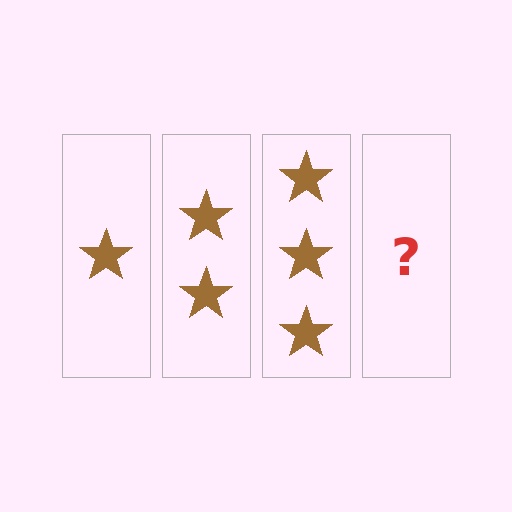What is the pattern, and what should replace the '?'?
The pattern is that each step adds one more star. The '?' should be 4 stars.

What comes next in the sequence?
The next element should be 4 stars.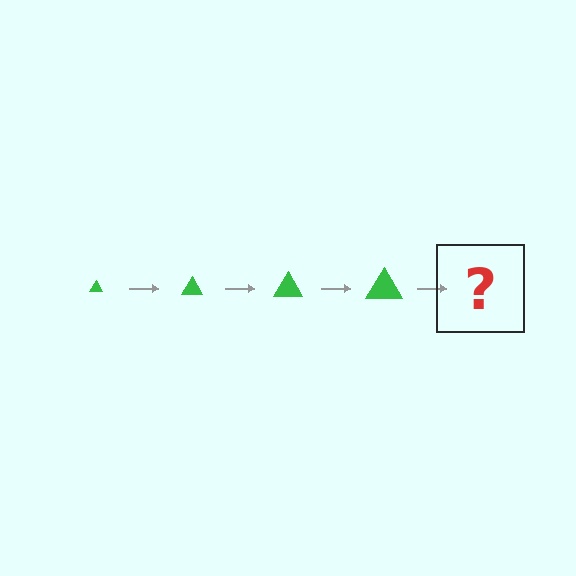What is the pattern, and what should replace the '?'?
The pattern is that the triangle gets progressively larger each step. The '?' should be a green triangle, larger than the previous one.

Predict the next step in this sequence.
The next step is a green triangle, larger than the previous one.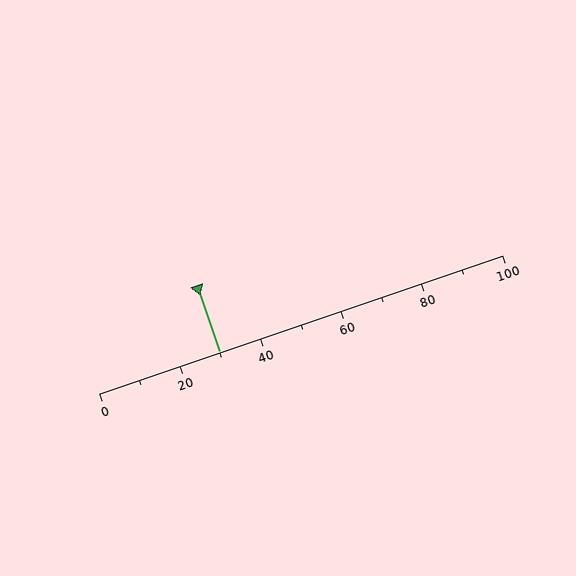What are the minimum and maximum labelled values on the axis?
The axis runs from 0 to 100.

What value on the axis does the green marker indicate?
The marker indicates approximately 30.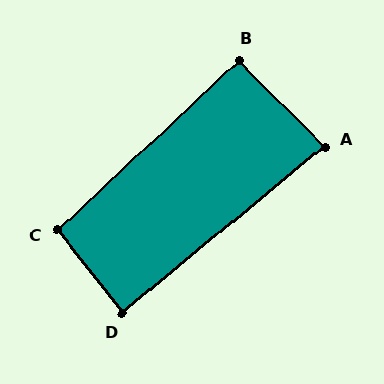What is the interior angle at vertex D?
Approximately 88 degrees (approximately right).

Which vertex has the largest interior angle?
C, at approximately 95 degrees.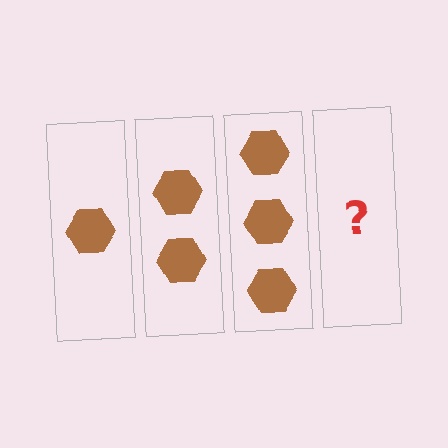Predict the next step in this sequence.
The next step is 4 hexagons.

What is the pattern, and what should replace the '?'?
The pattern is that each step adds one more hexagon. The '?' should be 4 hexagons.